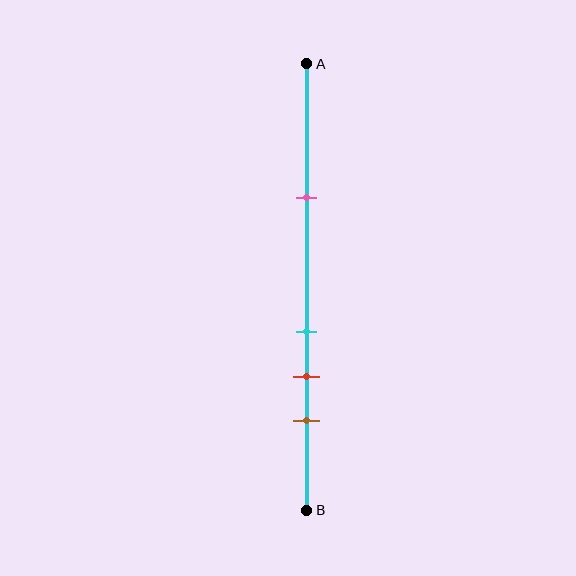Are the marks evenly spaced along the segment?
No, the marks are not evenly spaced.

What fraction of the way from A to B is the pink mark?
The pink mark is approximately 30% (0.3) of the way from A to B.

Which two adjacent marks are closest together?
The cyan and red marks are the closest adjacent pair.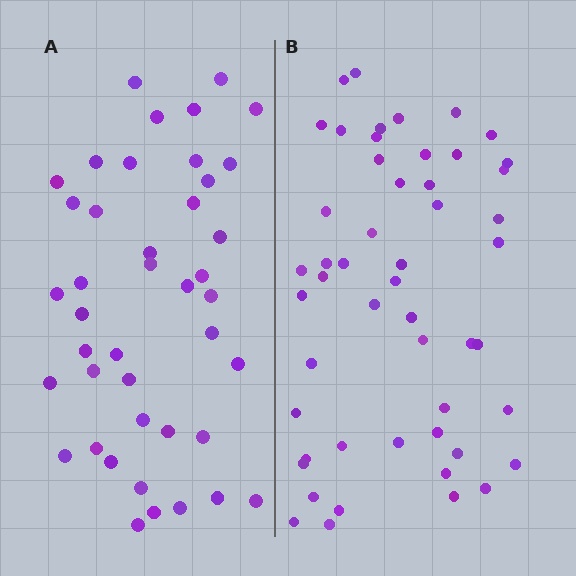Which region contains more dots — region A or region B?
Region B (the right region) has more dots.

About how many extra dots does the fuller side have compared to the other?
Region B has roughly 8 or so more dots than region A.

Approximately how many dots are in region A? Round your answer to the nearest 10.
About 40 dots. (The exact count is 42, which rounds to 40.)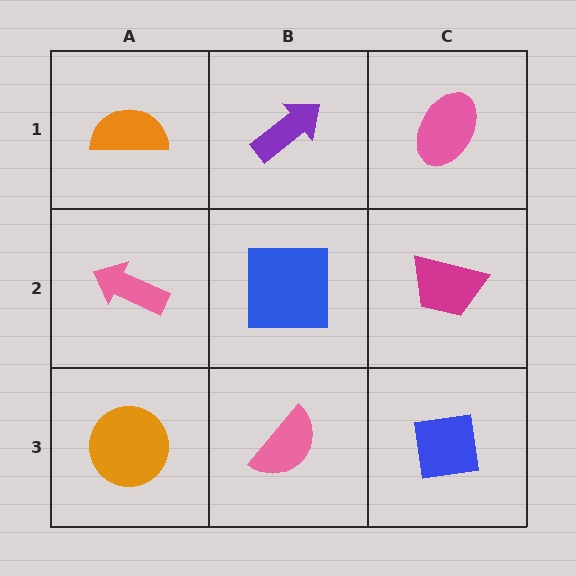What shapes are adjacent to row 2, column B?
A purple arrow (row 1, column B), a pink semicircle (row 3, column B), a pink arrow (row 2, column A), a magenta trapezoid (row 2, column C).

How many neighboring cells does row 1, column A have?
2.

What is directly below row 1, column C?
A magenta trapezoid.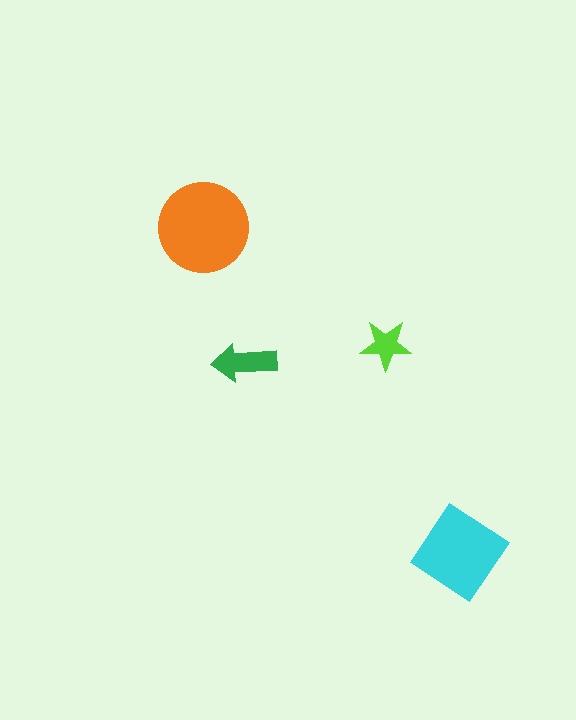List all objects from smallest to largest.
The lime star, the green arrow, the cyan diamond, the orange circle.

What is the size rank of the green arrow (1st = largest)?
3rd.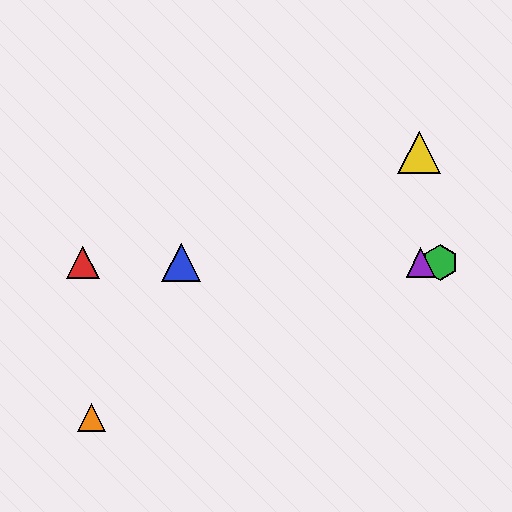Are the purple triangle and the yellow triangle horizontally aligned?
No, the purple triangle is at y≈262 and the yellow triangle is at y≈153.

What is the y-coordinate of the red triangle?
The red triangle is at y≈262.